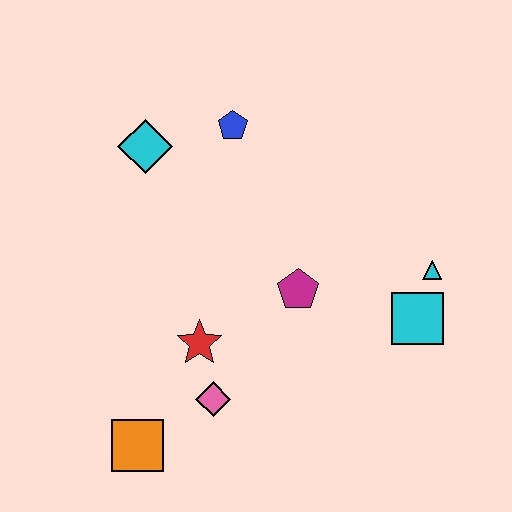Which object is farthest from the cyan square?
The cyan diamond is farthest from the cyan square.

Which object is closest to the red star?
The pink diamond is closest to the red star.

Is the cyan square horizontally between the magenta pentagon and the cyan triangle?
Yes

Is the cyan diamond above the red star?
Yes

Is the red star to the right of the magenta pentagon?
No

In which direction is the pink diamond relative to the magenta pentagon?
The pink diamond is below the magenta pentagon.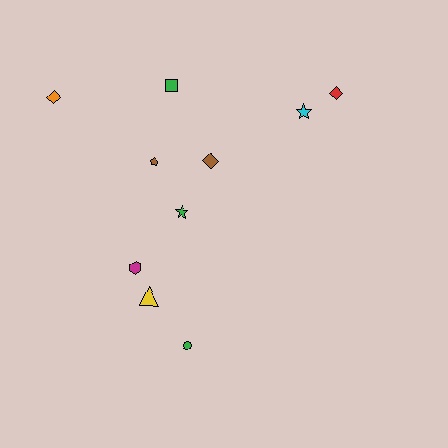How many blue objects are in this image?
There are no blue objects.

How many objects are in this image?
There are 10 objects.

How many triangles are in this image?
There is 1 triangle.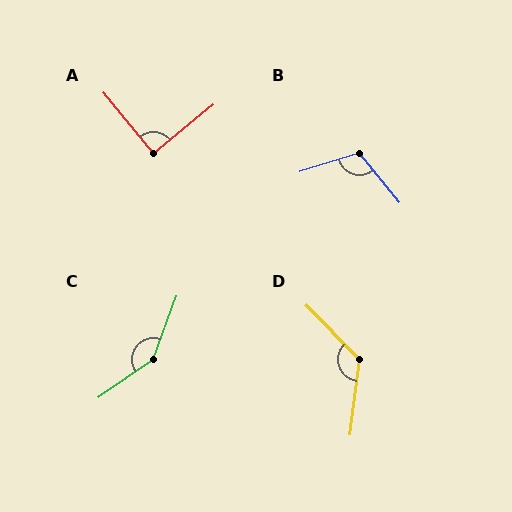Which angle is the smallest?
A, at approximately 90 degrees.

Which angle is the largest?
C, at approximately 145 degrees.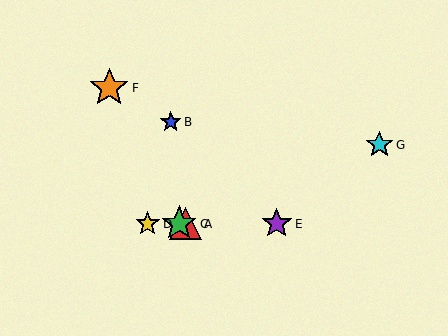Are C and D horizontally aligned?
Yes, both are at y≈224.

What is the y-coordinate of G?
Object G is at y≈145.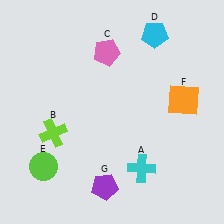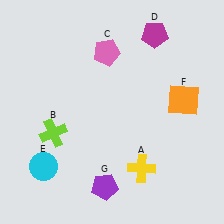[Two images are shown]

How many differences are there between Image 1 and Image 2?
There are 3 differences between the two images.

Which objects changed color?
A changed from cyan to yellow. D changed from cyan to magenta. E changed from lime to cyan.